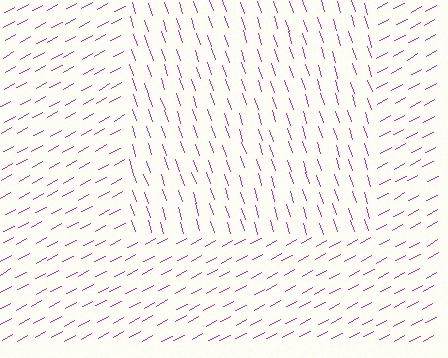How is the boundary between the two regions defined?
The boundary is defined purely by a change in line orientation (approximately 80 degrees difference). All lines are the same color and thickness.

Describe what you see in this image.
The image is filled with small magenta line segments. A rectangle region in the image has lines oriented differently from the surrounding lines, creating a visible texture boundary.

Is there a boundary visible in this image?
Yes, there is a texture boundary formed by a change in line orientation.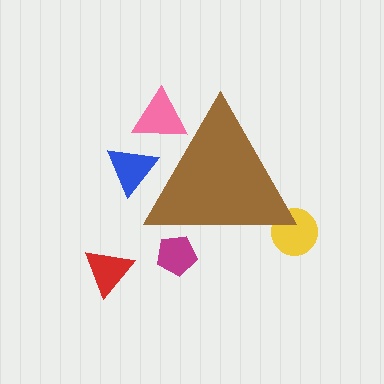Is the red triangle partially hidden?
No, the red triangle is fully visible.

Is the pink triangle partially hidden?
Yes, the pink triangle is partially hidden behind the brown triangle.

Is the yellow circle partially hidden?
Yes, the yellow circle is partially hidden behind the brown triangle.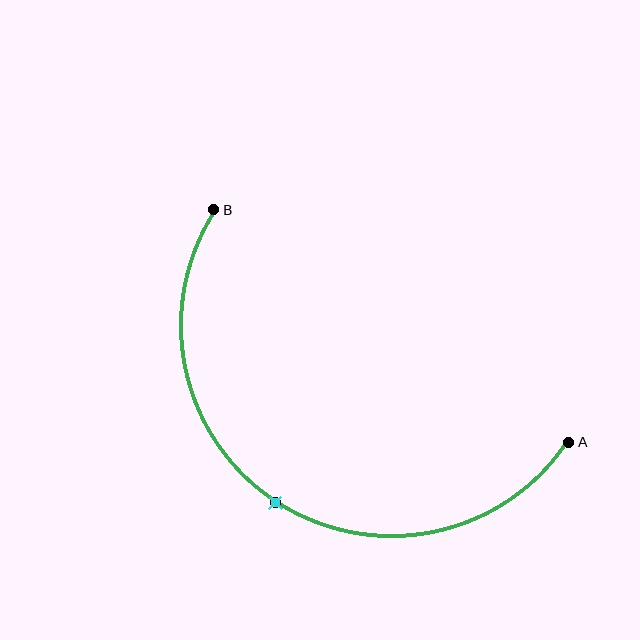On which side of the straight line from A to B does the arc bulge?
The arc bulges below the straight line connecting A and B.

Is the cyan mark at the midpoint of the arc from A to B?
Yes. The cyan mark lies on the arc at equal arc-length from both A and B — it is the arc midpoint.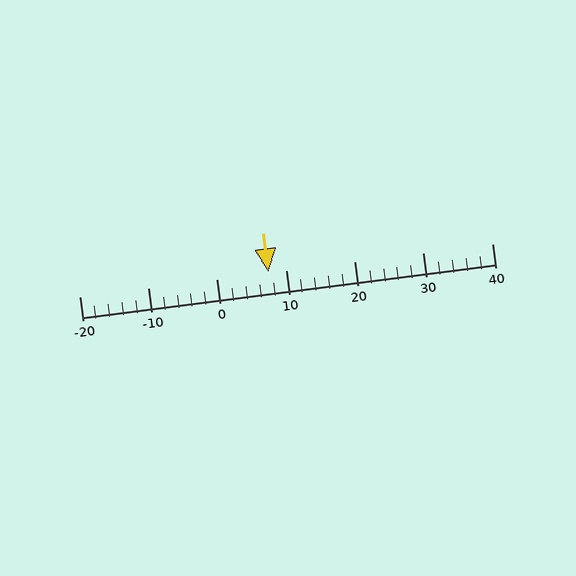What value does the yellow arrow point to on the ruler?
The yellow arrow points to approximately 8.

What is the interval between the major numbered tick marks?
The major tick marks are spaced 10 units apart.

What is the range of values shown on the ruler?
The ruler shows values from -20 to 40.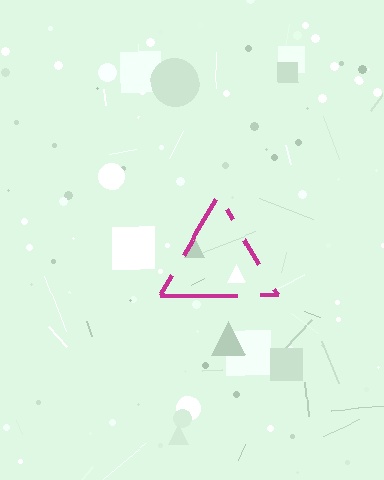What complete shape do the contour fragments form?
The contour fragments form a triangle.